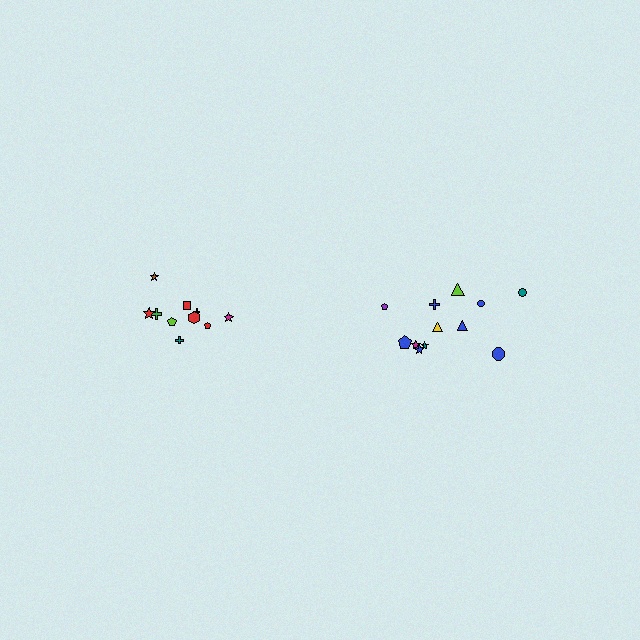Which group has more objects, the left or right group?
The right group.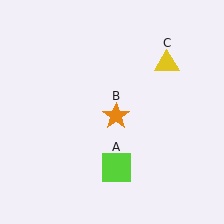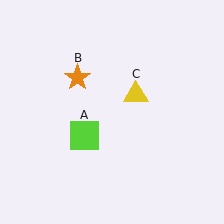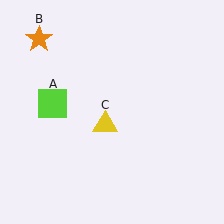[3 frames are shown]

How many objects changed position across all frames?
3 objects changed position: lime square (object A), orange star (object B), yellow triangle (object C).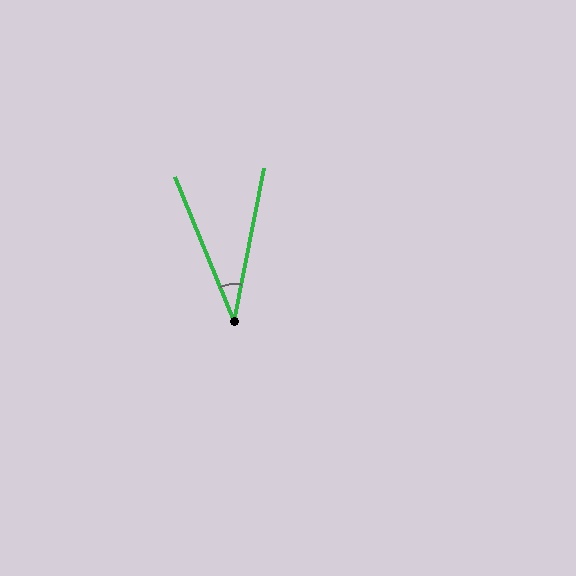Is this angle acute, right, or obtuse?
It is acute.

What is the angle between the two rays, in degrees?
Approximately 34 degrees.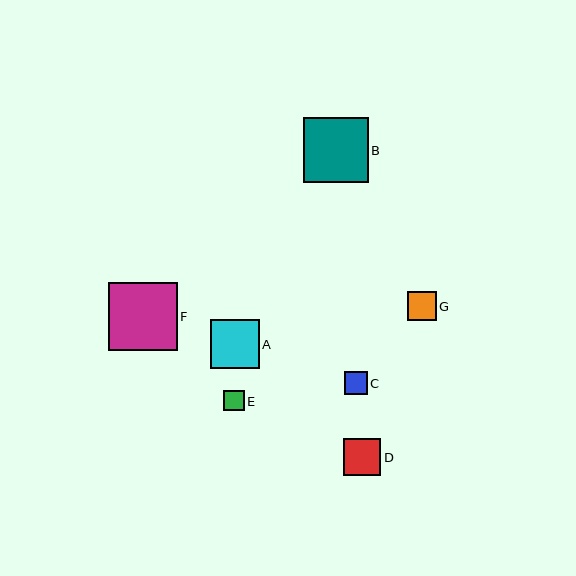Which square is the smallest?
Square E is the smallest with a size of approximately 20 pixels.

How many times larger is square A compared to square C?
Square A is approximately 2.2 times the size of square C.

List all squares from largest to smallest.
From largest to smallest: F, B, A, D, G, C, E.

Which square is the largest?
Square F is the largest with a size of approximately 69 pixels.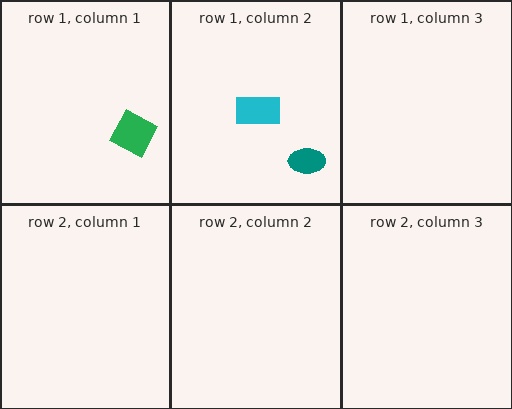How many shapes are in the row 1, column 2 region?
2.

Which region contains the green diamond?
The row 1, column 1 region.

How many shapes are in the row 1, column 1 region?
1.